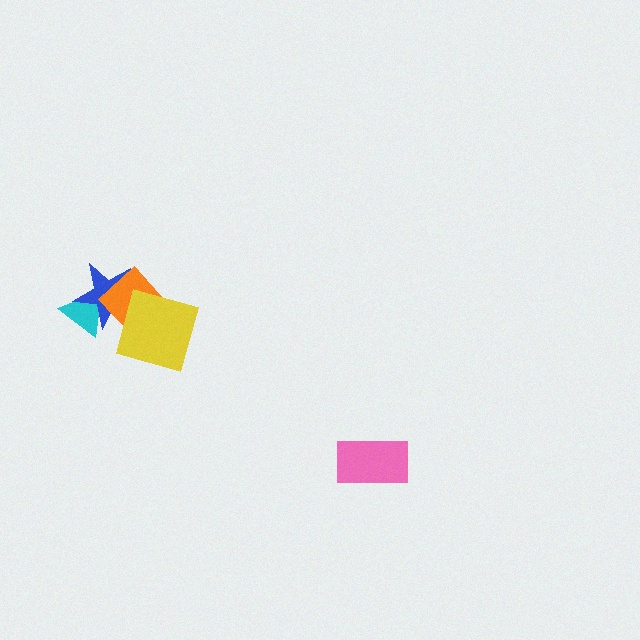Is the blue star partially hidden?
Yes, it is partially covered by another shape.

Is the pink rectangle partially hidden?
No, no other shape covers it.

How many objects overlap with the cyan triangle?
2 objects overlap with the cyan triangle.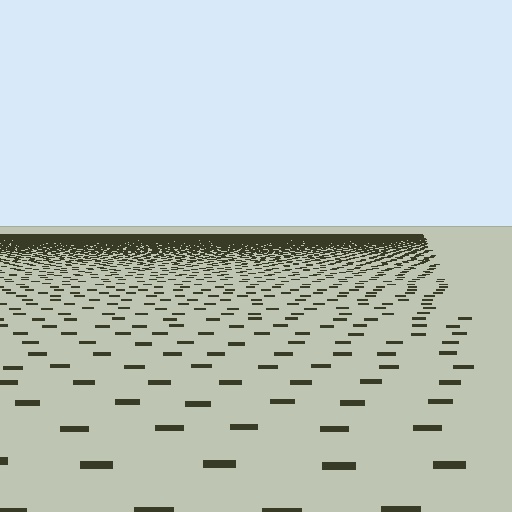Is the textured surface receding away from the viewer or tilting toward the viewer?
The surface is receding away from the viewer. Texture elements get smaller and denser toward the top.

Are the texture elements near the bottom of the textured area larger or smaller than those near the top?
Larger. Near the bottom, elements are closer to the viewer and appear at a bigger on-screen size.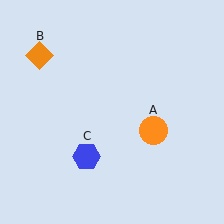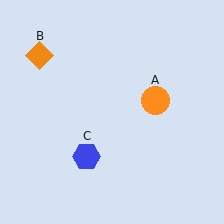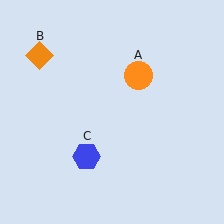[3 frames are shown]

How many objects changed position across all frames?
1 object changed position: orange circle (object A).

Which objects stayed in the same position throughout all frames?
Orange diamond (object B) and blue hexagon (object C) remained stationary.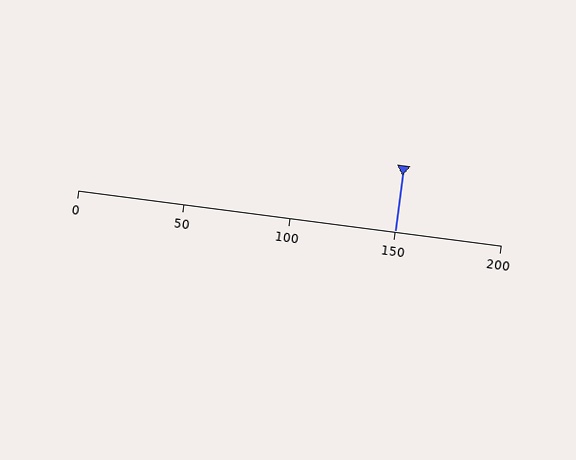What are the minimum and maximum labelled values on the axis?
The axis runs from 0 to 200.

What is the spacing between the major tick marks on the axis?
The major ticks are spaced 50 apart.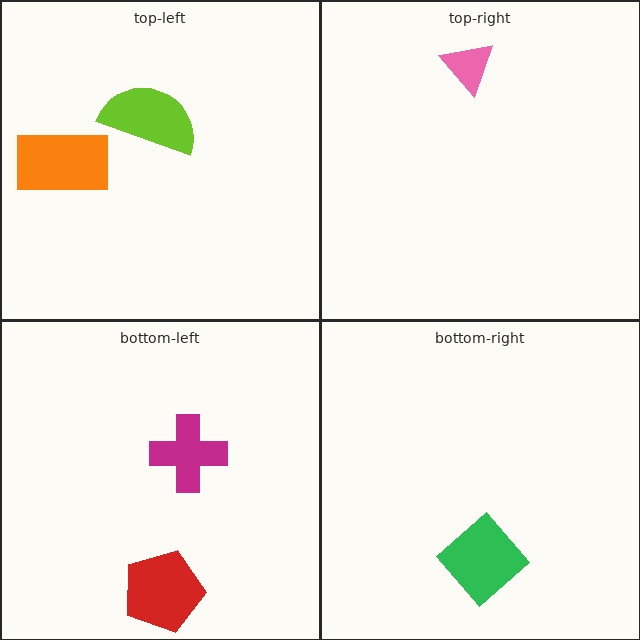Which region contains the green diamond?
The bottom-right region.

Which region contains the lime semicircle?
The top-left region.